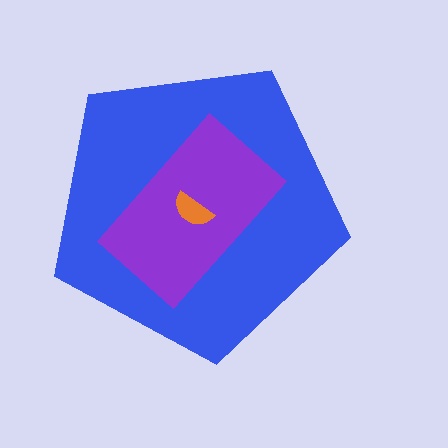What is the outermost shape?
The blue pentagon.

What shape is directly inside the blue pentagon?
The purple rectangle.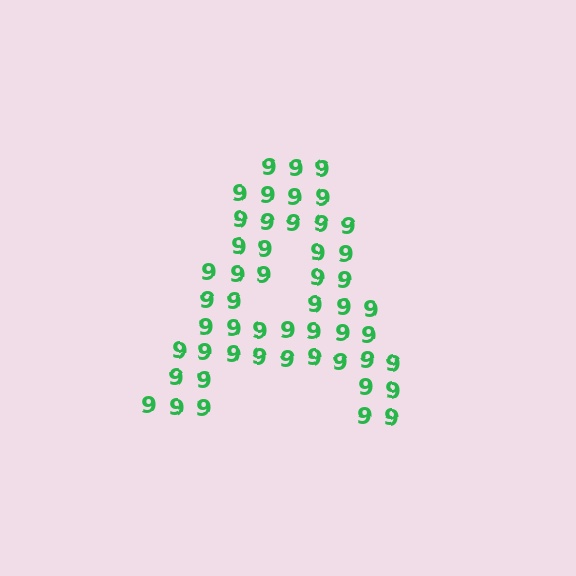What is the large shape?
The large shape is the letter A.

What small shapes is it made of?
It is made of small digit 9's.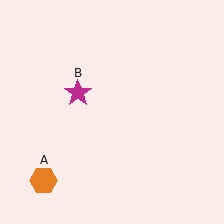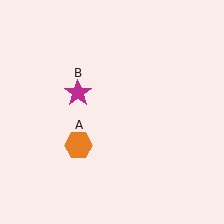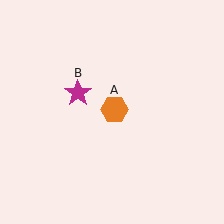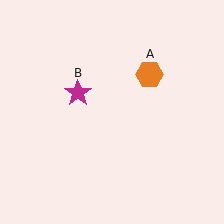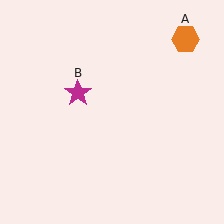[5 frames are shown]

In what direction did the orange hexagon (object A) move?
The orange hexagon (object A) moved up and to the right.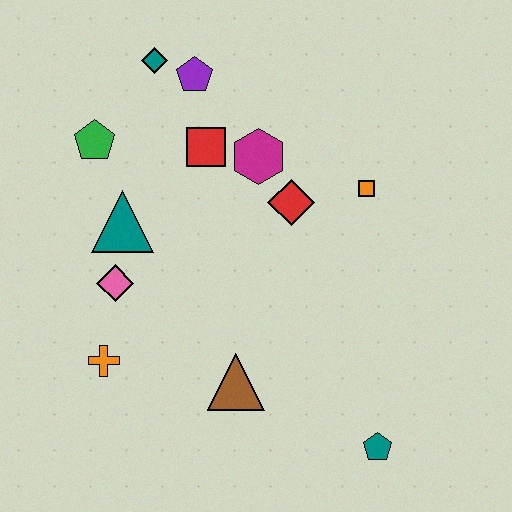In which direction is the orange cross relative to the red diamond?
The orange cross is to the left of the red diamond.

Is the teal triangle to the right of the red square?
No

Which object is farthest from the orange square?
The orange cross is farthest from the orange square.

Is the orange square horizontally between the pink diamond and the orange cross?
No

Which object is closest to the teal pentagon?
The brown triangle is closest to the teal pentagon.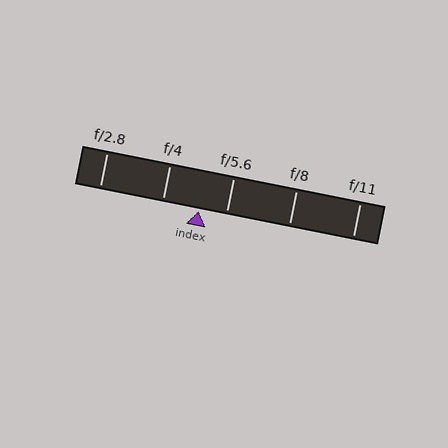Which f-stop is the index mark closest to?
The index mark is closest to f/5.6.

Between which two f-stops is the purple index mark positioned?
The index mark is between f/4 and f/5.6.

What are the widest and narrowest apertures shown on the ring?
The widest aperture shown is f/2.8 and the narrowest is f/11.